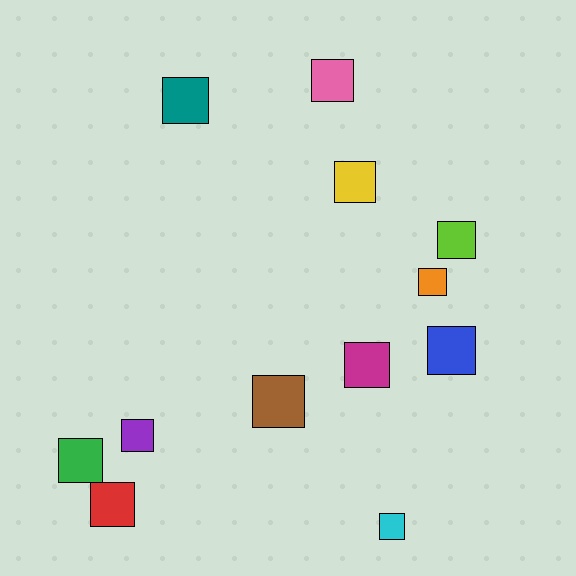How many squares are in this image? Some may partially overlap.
There are 12 squares.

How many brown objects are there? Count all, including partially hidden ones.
There is 1 brown object.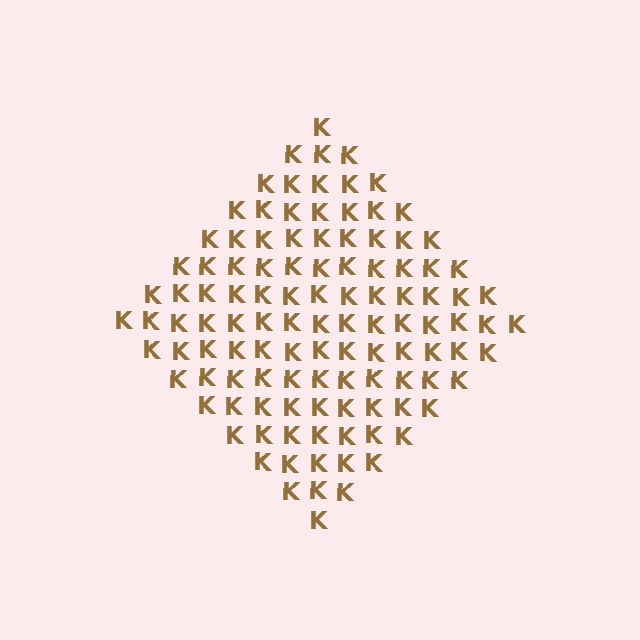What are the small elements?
The small elements are letter K's.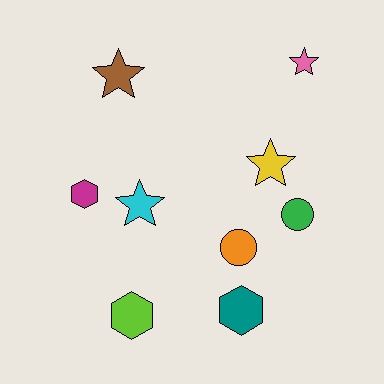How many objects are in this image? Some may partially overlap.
There are 9 objects.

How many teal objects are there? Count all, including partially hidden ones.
There is 1 teal object.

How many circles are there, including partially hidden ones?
There are 2 circles.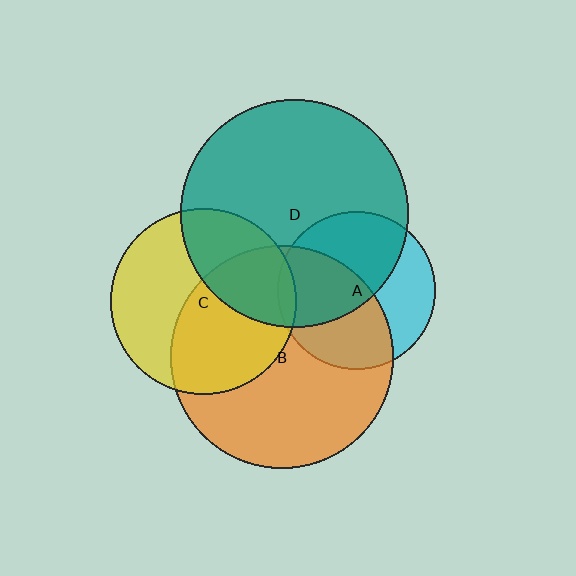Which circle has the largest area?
Circle D (teal).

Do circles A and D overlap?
Yes.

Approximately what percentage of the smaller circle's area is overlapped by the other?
Approximately 55%.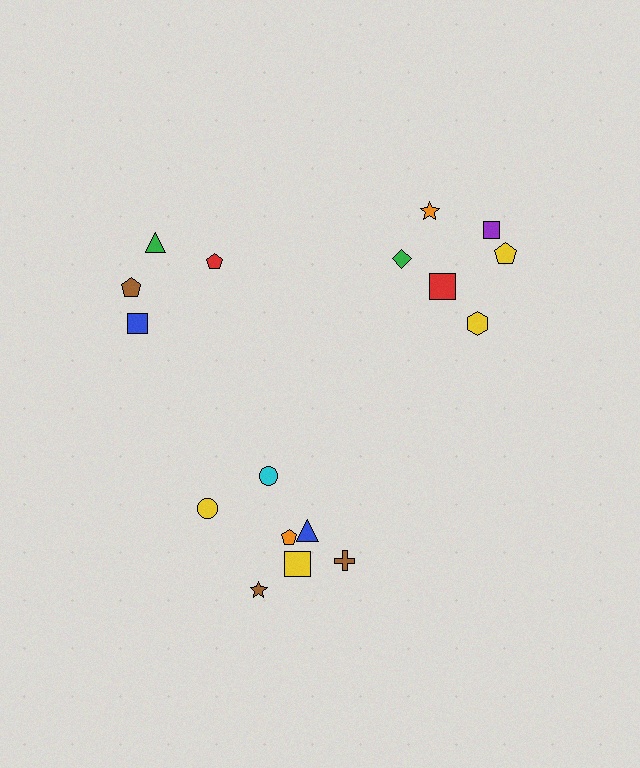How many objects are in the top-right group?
There are 6 objects.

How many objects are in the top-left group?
There are 4 objects.